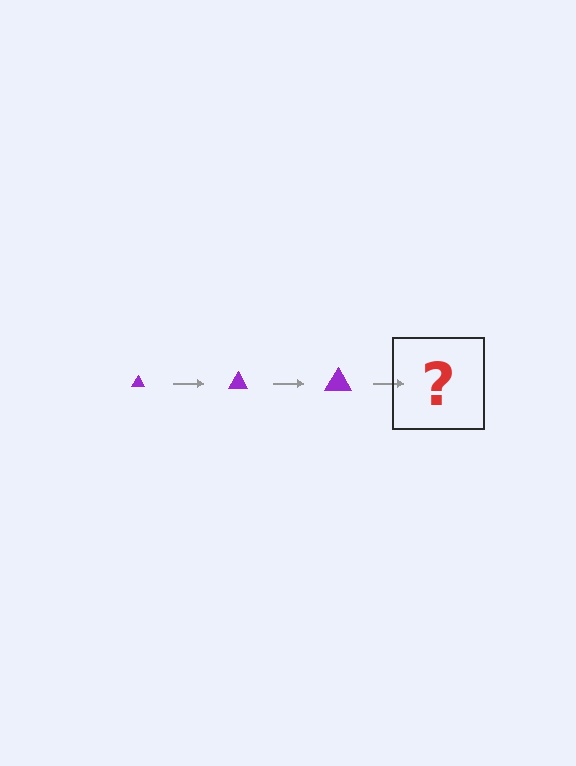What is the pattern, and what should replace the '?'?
The pattern is that the triangle gets progressively larger each step. The '?' should be a purple triangle, larger than the previous one.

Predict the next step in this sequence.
The next step is a purple triangle, larger than the previous one.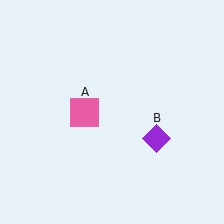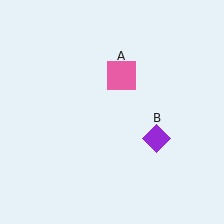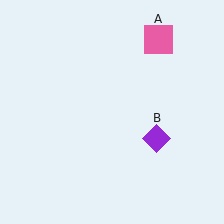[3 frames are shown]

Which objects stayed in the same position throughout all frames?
Purple diamond (object B) remained stationary.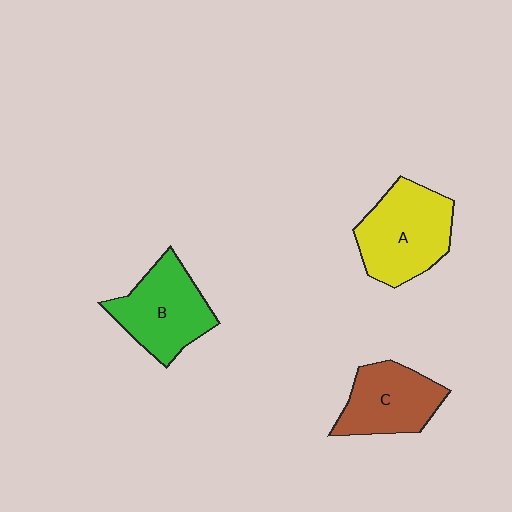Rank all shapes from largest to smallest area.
From largest to smallest: A (yellow), B (green), C (brown).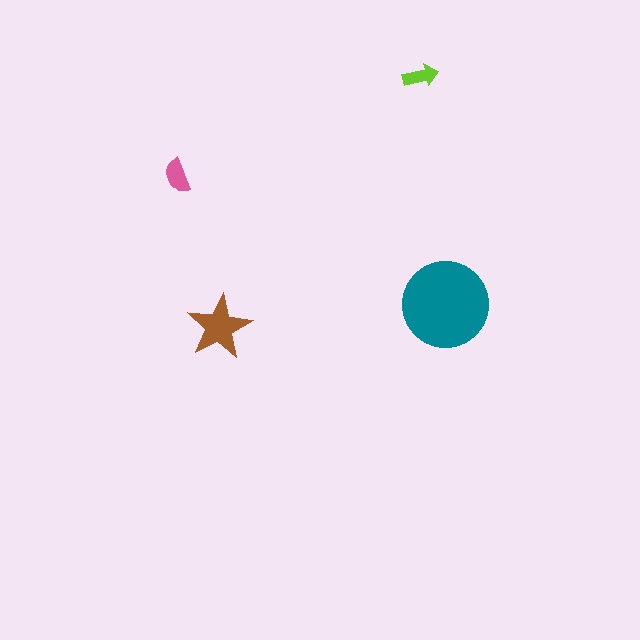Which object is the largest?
The teal circle.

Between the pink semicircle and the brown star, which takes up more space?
The brown star.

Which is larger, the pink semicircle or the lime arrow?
The pink semicircle.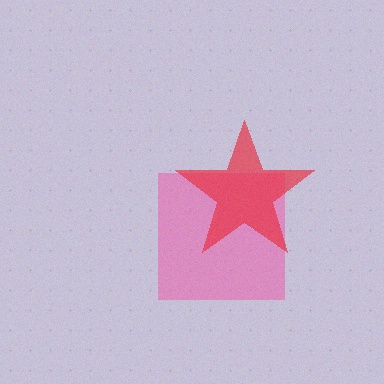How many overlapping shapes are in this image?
There are 2 overlapping shapes in the image.